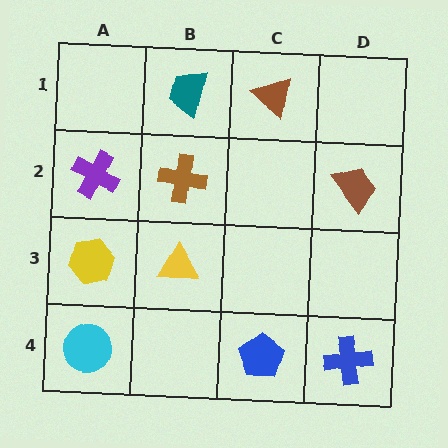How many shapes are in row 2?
3 shapes.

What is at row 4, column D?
A blue cross.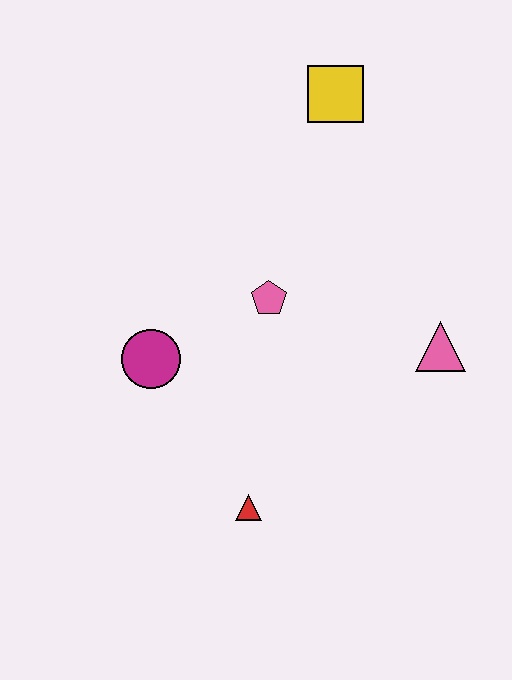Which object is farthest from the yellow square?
The red triangle is farthest from the yellow square.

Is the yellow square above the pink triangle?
Yes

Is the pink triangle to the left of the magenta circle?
No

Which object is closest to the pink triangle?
The pink pentagon is closest to the pink triangle.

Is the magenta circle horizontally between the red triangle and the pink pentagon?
No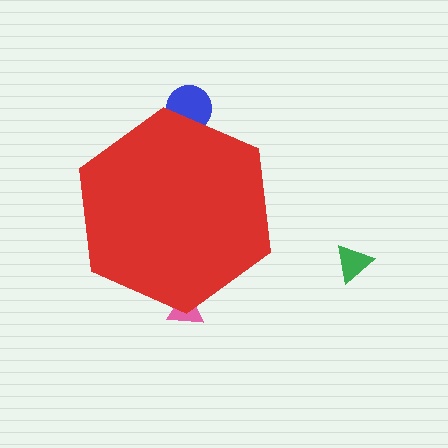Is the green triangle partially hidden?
No, the green triangle is fully visible.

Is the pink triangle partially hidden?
Yes, the pink triangle is partially hidden behind the red hexagon.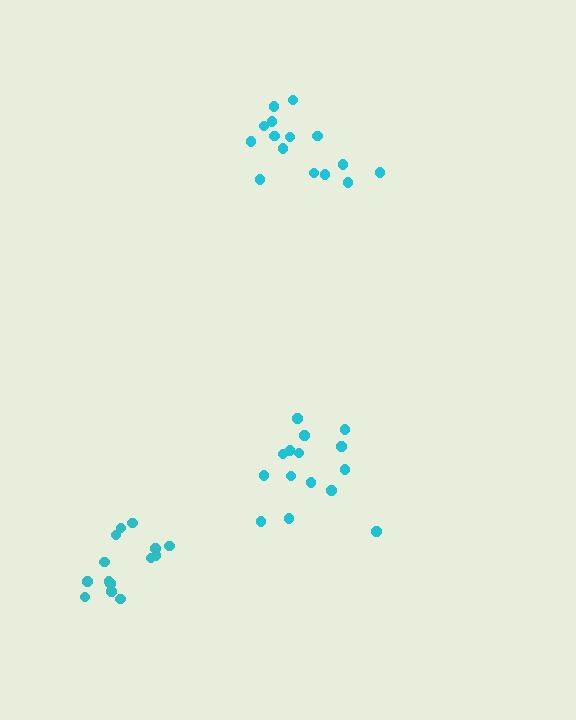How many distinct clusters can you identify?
There are 3 distinct clusters.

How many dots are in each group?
Group 1: 15 dots, Group 2: 15 dots, Group 3: 14 dots (44 total).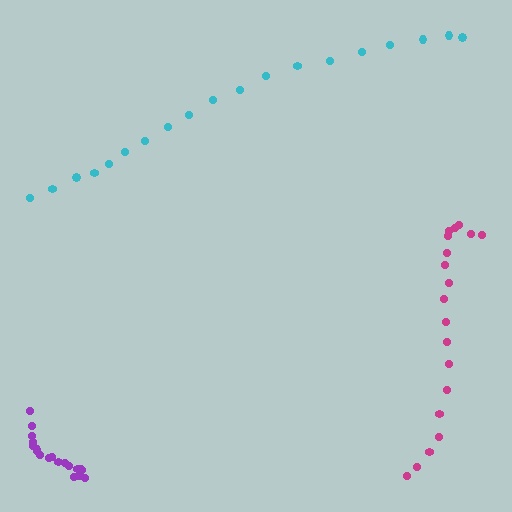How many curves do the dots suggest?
There are 3 distinct paths.